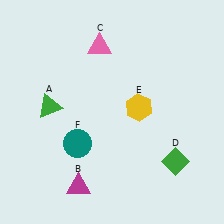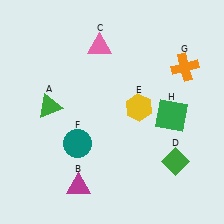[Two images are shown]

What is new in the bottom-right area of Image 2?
A green square (H) was added in the bottom-right area of Image 2.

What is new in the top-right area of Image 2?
An orange cross (G) was added in the top-right area of Image 2.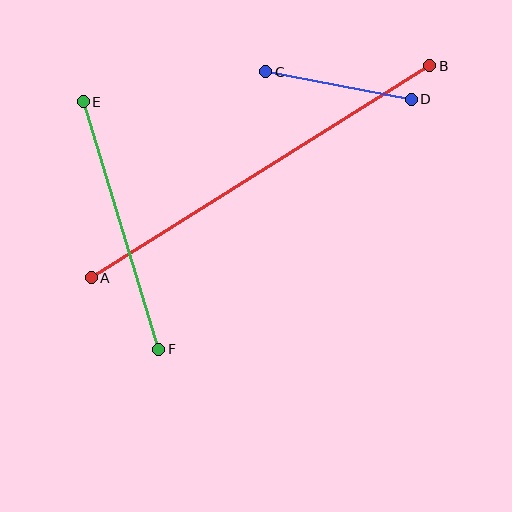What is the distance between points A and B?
The distance is approximately 400 pixels.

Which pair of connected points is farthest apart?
Points A and B are farthest apart.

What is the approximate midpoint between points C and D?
The midpoint is at approximately (339, 86) pixels.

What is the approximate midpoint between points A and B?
The midpoint is at approximately (260, 172) pixels.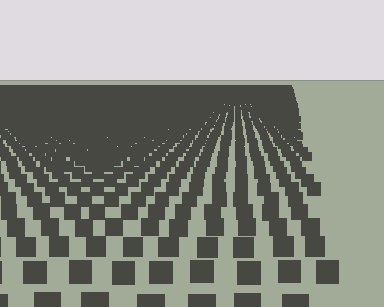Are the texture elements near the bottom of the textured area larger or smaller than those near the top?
Larger. Near the bottom, elements are closer to the viewer and appear at a bigger on-screen size.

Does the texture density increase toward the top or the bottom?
Density increases toward the top.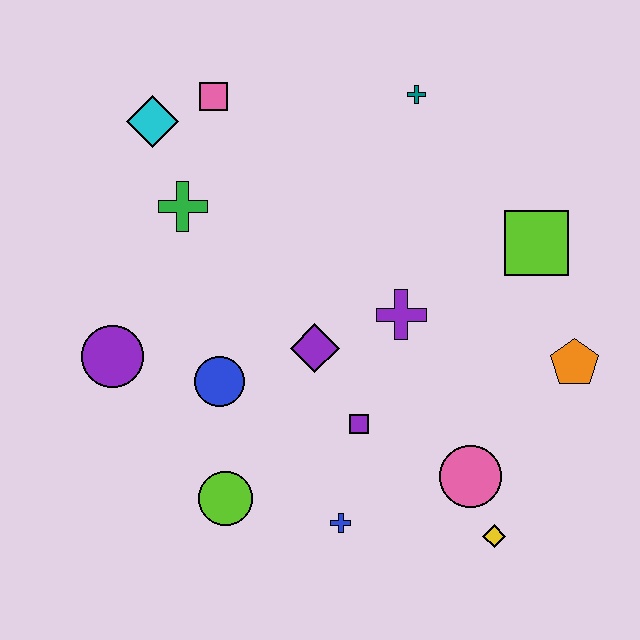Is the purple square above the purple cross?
No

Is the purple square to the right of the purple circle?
Yes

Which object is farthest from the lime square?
The purple circle is farthest from the lime square.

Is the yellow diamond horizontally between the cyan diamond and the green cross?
No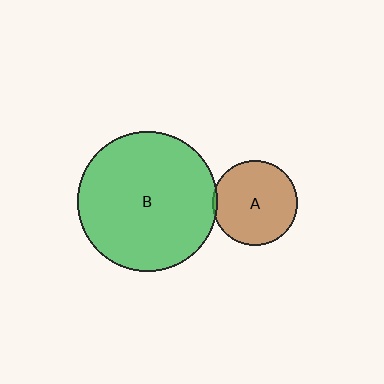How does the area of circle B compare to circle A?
Approximately 2.7 times.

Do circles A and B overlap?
Yes.